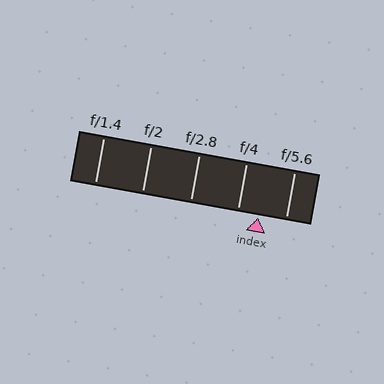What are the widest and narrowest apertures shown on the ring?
The widest aperture shown is f/1.4 and the narrowest is f/5.6.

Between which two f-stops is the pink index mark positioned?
The index mark is between f/4 and f/5.6.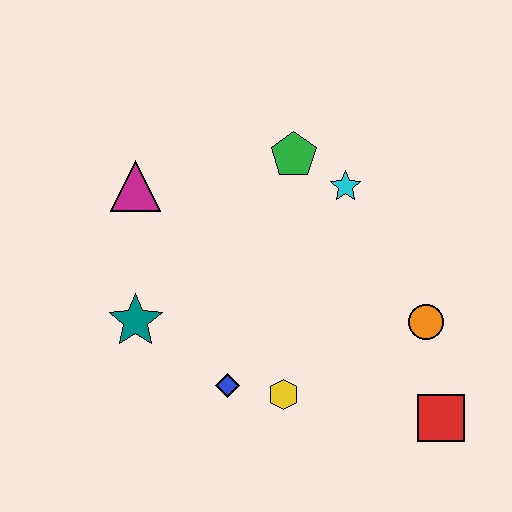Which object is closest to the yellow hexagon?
The blue diamond is closest to the yellow hexagon.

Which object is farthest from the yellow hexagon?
The magenta triangle is farthest from the yellow hexagon.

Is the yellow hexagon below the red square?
No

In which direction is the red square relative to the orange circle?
The red square is below the orange circle.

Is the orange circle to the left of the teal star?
No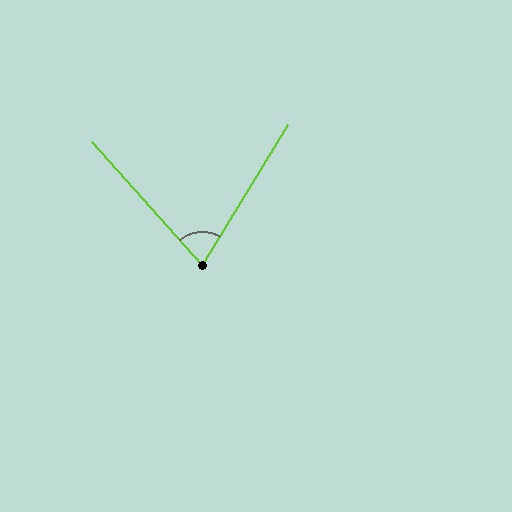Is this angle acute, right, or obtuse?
It is acute.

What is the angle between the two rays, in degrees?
Approximately 73 degrees.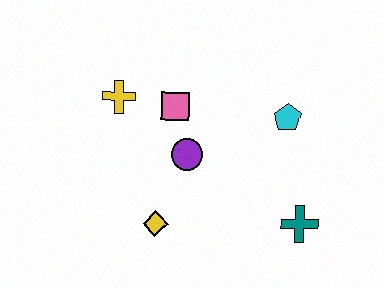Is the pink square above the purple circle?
Yes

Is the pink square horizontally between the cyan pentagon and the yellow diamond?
Yes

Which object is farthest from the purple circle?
The teal cross is farthest from the purple circle.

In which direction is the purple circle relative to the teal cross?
The purple circle is to the left of the teal cross.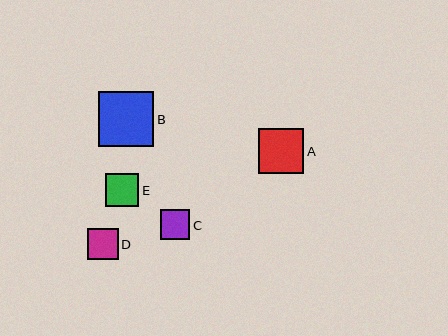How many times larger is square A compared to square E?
Square A is approximately 1.3 times the size of square E.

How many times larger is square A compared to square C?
Square A is approximately 1.5 times the size of square C.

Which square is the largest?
Square B is the largest with a size of approximately 55 pixels.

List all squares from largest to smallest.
From largest to smallest: B, A, E, D, C.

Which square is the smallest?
Square C is the smallest with a size of approximately 30 pixels.